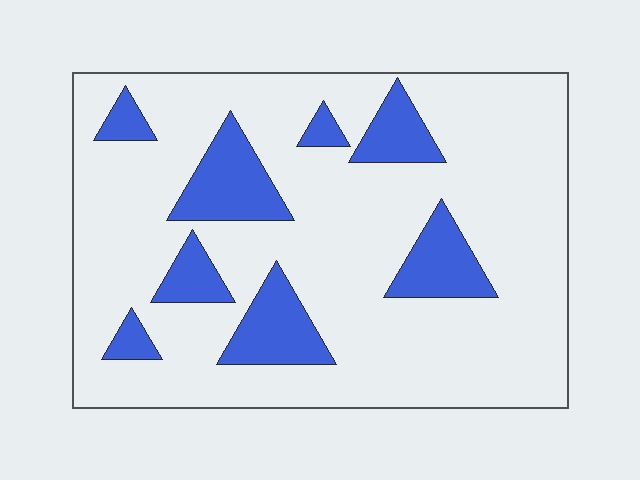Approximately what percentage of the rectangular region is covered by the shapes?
Approximately 20%.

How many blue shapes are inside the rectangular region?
8.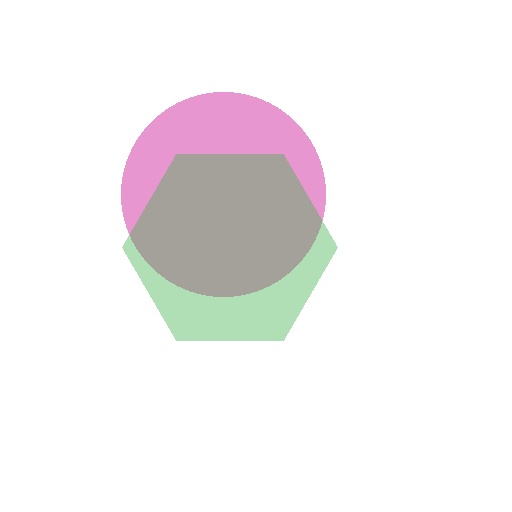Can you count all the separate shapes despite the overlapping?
Yes, there are 2 separate shapes.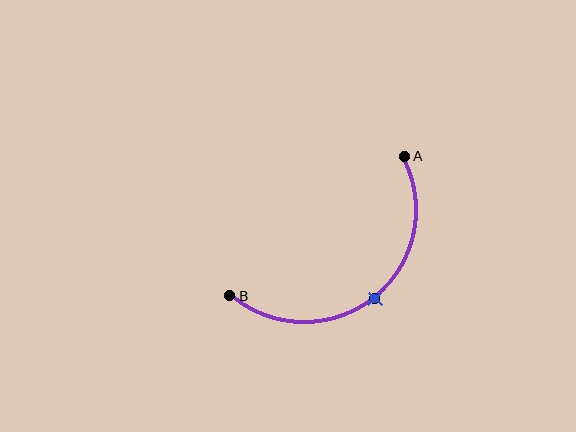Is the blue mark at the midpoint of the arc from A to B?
Yes. The blue mark lies on the arc at equal arc-length from both A and B — it is the arc midpoint.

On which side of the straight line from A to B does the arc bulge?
The arc bulges below and to the right of the straight line connecting A and B.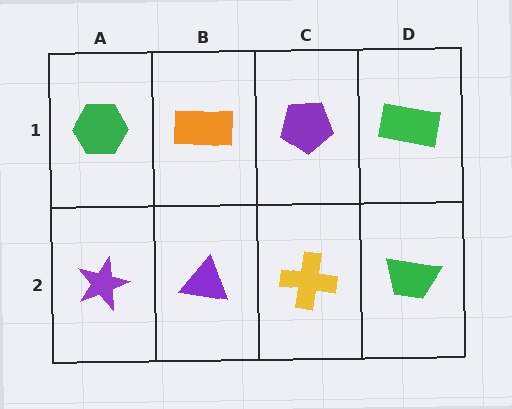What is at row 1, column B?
An orange rectangle.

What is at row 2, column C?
A yellow cross.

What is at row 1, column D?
A green rectangle.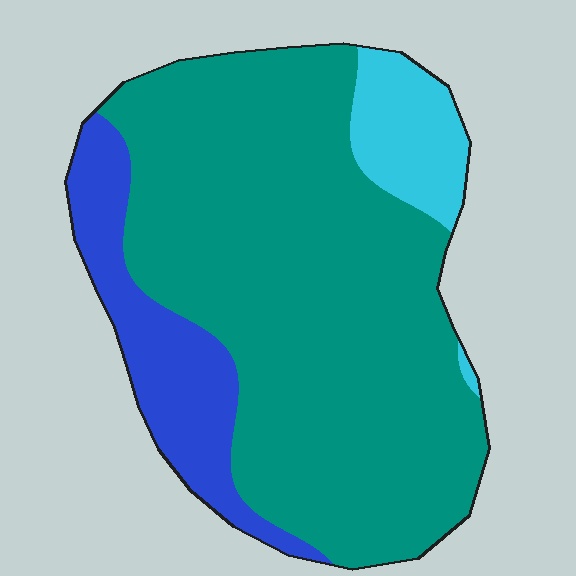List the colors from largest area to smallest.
From largest to smallest: teal, blue, cyan.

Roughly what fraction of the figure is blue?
Blue takes up about one sixth (1/6) of the figure.